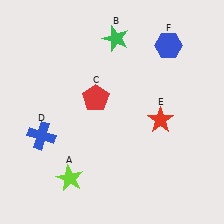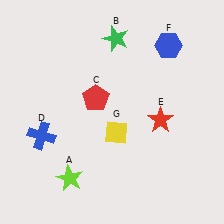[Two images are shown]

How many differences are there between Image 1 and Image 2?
There is 1 difference between the two images.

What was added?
A yellow diamond (G) was added in Image 2.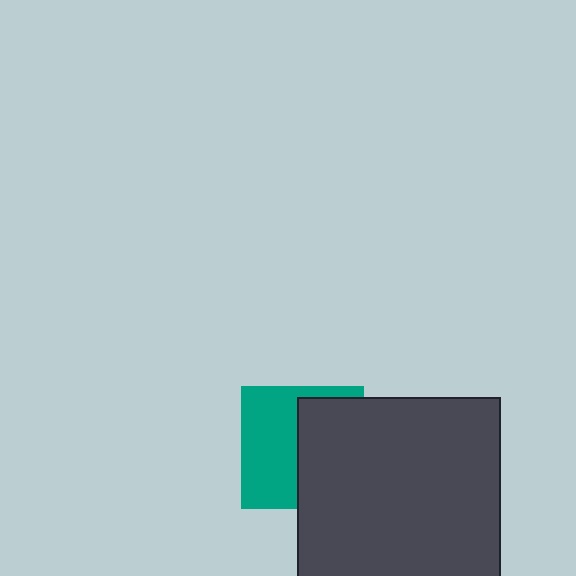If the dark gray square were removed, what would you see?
You would see the complete teal square.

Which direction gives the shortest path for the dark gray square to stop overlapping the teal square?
Moving right gives the shortest separation.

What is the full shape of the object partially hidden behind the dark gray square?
The partially hidden object is a teal square.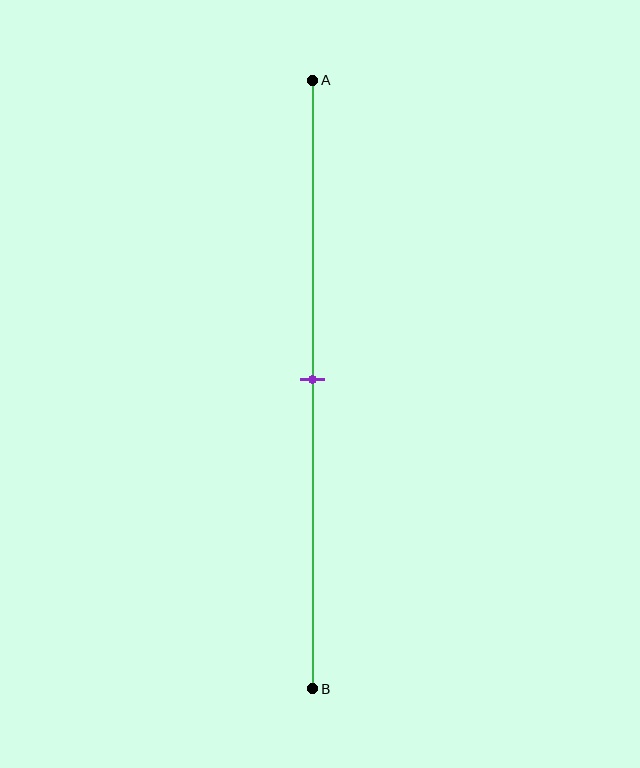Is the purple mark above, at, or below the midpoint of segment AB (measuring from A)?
The purple mark is approximately at the midpoint of segment AB.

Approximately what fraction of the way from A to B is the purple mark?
The purple mark is approximately 50% of the way from A to B.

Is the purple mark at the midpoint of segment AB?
Yes, the mark is approximately at the midpoint.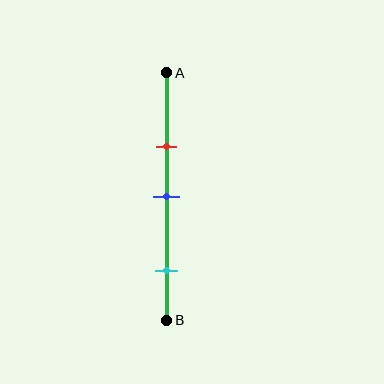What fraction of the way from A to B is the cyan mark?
The cyan mark is approximately 80% (0.8) of the way from A to B.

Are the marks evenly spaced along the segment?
No, the marks are not evenly spaced.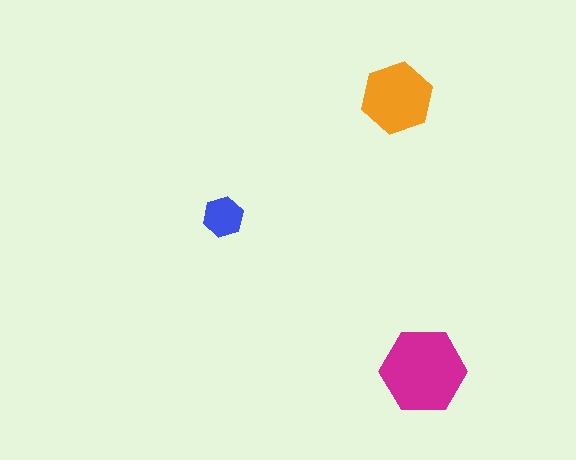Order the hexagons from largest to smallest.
the magenta one, the orange one, the blue one.